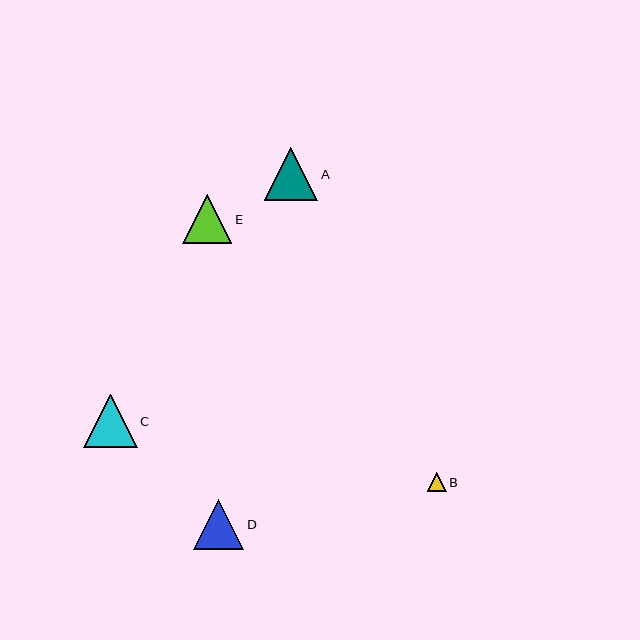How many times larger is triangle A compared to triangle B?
Triangle A is approximately 2.8 times the size of triangle B.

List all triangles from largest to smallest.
From largest to smallest: C, A, D, E, B.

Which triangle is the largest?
Triangle C is the largest with a size of approximately 54 pixels.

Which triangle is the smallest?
Triangle B is the smallest with a size of approximately 19 pixels.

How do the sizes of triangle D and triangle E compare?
Triangle D and triangle E are approximately the same size.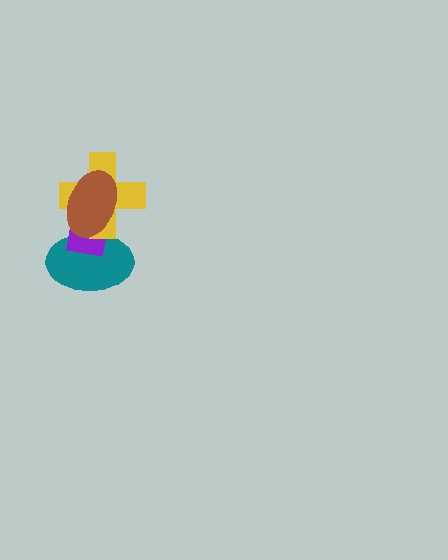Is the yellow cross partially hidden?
Yes, it is partially covered by another shape.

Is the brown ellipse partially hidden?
No, no other shape covers it.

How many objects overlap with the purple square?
3 objects overlap with the purple square.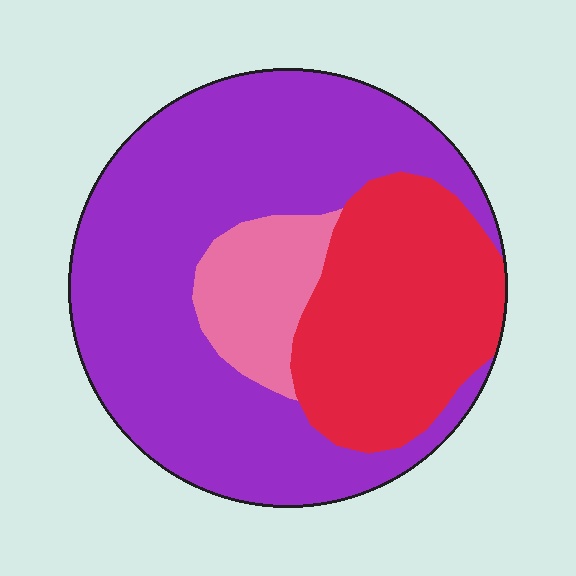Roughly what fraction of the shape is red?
Red takes up about one quarter (1/4) of the shape.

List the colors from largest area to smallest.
From largest to smallest: purple, red, pink.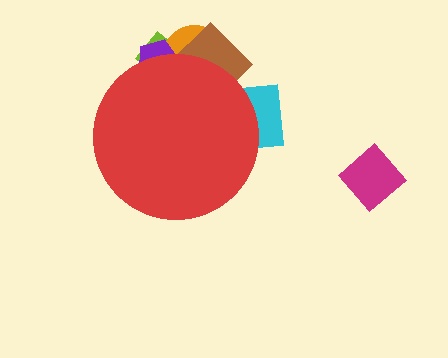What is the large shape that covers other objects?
A red circle.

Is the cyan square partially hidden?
Yes, the cyan square is partially hidden behind the red circle.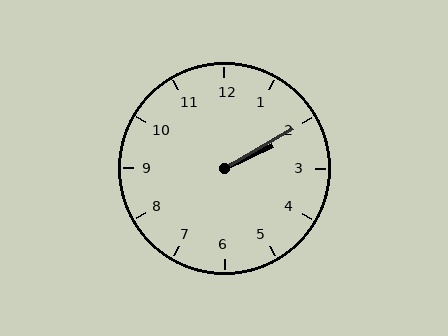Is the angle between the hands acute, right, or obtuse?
It is acute.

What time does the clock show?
2:10.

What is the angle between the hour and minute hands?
Approximately 5 degrees.